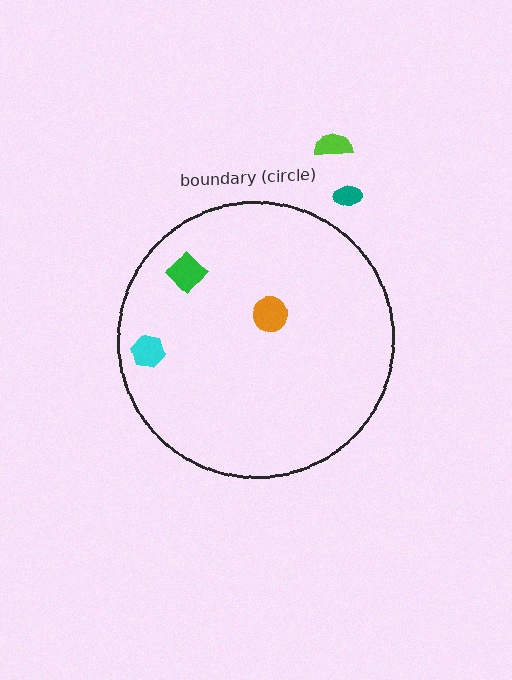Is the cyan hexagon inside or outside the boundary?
Inside.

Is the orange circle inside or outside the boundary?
Inside.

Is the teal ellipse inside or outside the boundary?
Outside.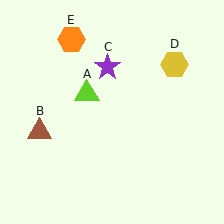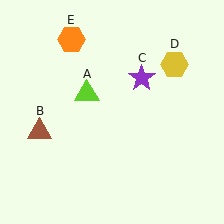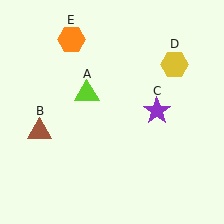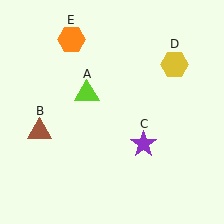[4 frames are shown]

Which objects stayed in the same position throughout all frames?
Lime triangle (object A) and brown triangle (object B) and yellow hexagon (object D) and orange hexagon (object E) remained stationary.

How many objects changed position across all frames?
1 object changed position: purple star (object C).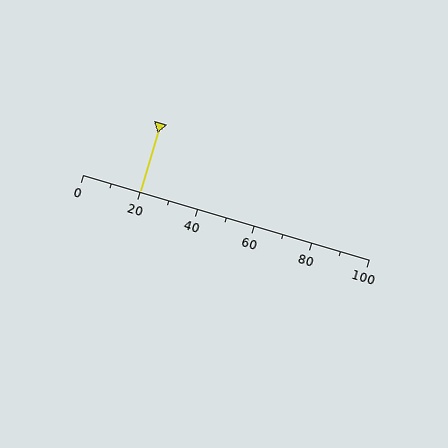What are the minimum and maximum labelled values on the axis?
The axis runs from 0 to 100.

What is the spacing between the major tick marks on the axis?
The major ticks are spaced 20 apart.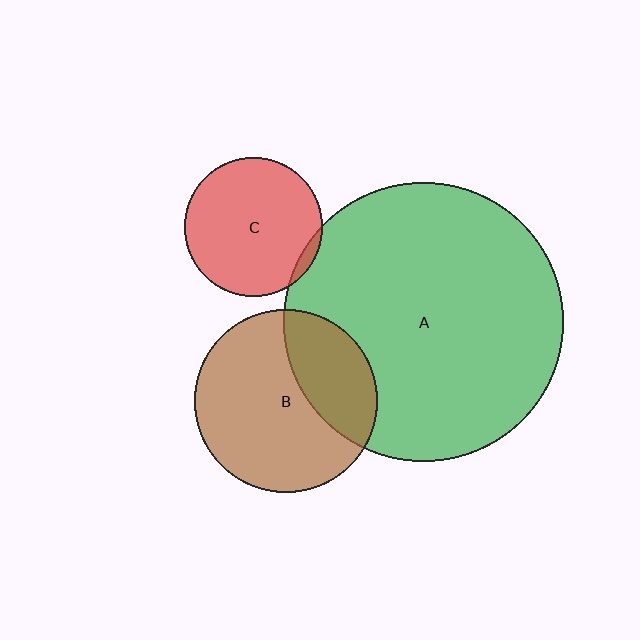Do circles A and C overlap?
Yes.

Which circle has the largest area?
Circle A (green).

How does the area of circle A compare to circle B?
Approximately 2.3 times.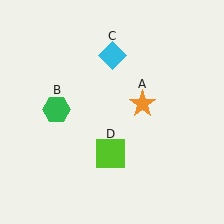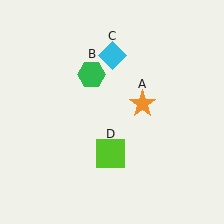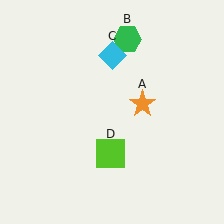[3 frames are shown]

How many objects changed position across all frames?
1 object changed position: green hexagon (object B).